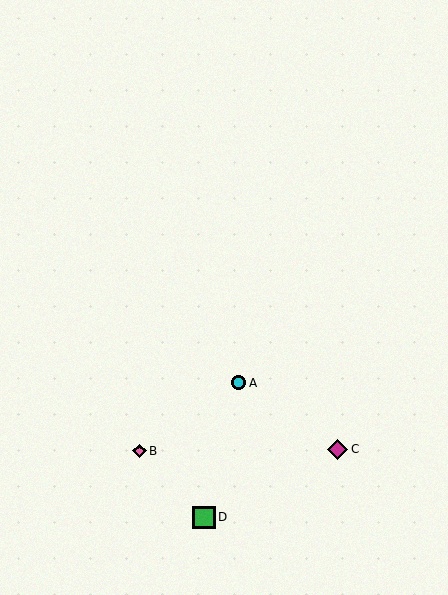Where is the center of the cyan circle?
The center of the cyan circle is at (239, 383).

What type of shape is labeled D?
Shape D is a green square.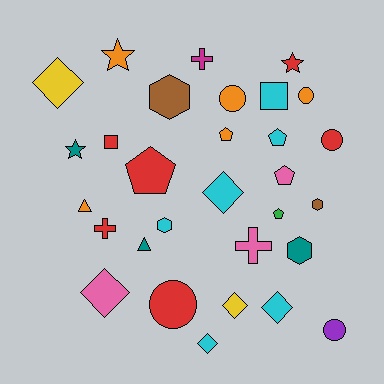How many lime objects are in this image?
There are no lime objects.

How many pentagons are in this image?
There are 5 pentagons.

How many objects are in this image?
There are 30 objects.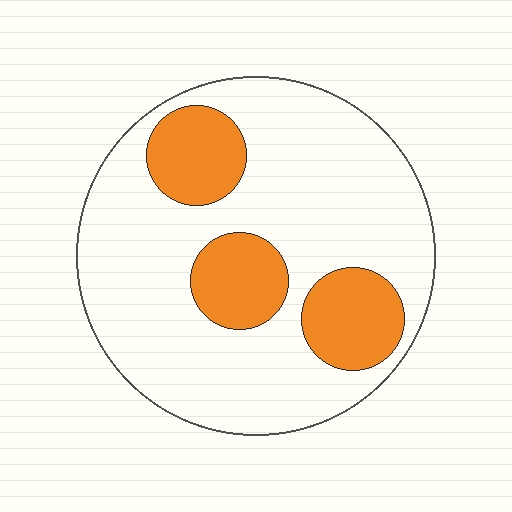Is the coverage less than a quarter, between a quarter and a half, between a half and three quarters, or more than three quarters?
Less than a quarter.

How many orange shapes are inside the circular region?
3.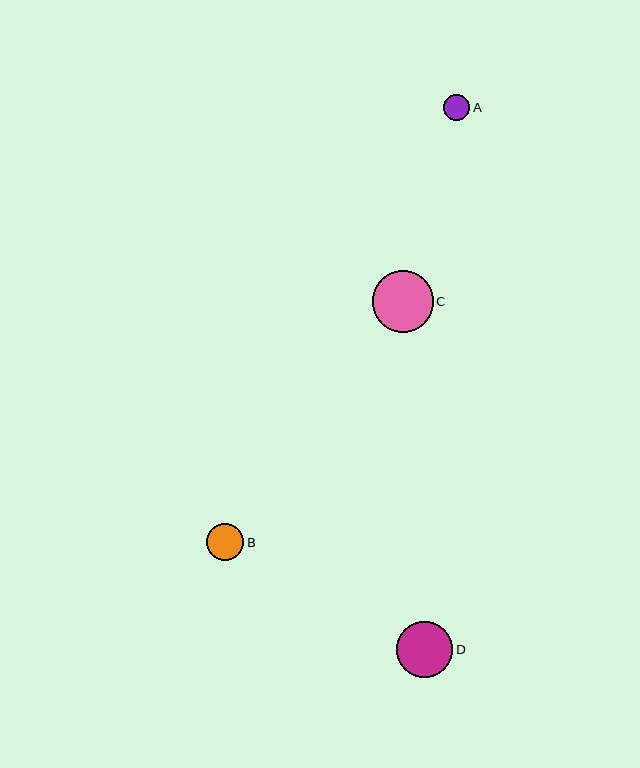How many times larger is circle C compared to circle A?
Circle C is approximately 2.4 times the size of circle A.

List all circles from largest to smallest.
From largest to smallest: C, D, B, A.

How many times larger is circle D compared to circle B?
Circle D is approximately 1.5 times the size of circle B.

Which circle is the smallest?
Circle A is the smallest with a size of approximately 26 pixels.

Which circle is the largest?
Circle C is the largest with a size of approximately 61 pixels.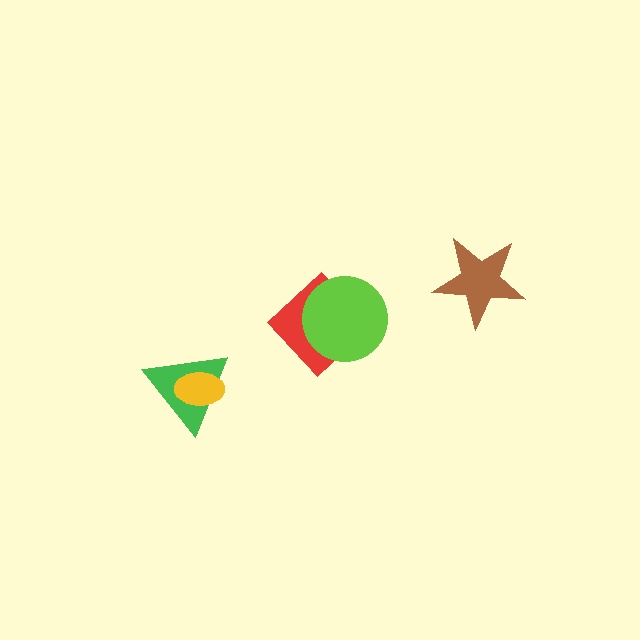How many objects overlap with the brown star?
0 objects overlap with the brown star.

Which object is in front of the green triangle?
The yellow ellipse is in front of the green triangle.